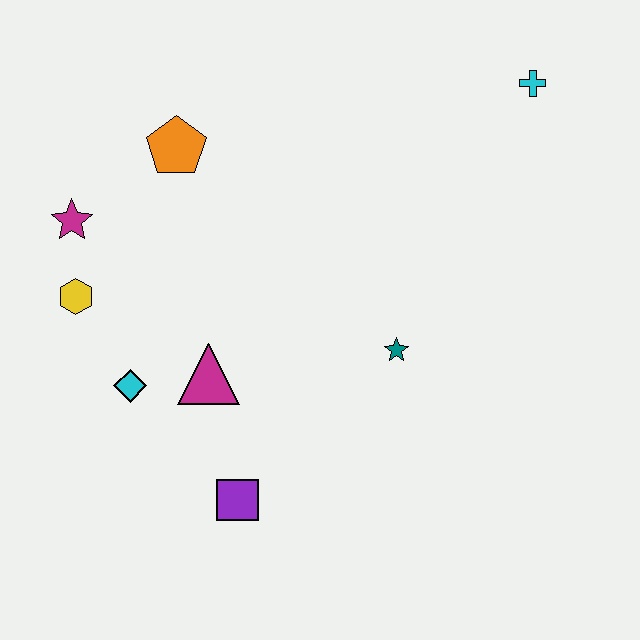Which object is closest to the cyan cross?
The teal star is closest to the cyan cross.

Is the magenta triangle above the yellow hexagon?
No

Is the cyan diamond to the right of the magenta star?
Yes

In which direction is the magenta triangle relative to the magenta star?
The magenta triangle is below the magenta star.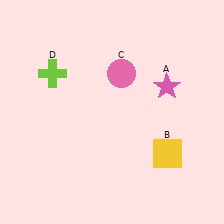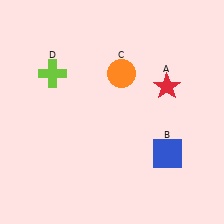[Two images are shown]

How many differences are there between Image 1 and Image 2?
There are 3 differences between the two images.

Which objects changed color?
A changed from pink to red. B changed from yellow to blue. C changed from pink to orange.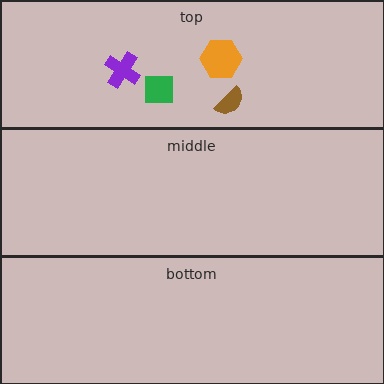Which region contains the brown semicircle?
The top region.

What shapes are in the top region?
The brown semicircle, the purple cross, the green square, the orange hexagon.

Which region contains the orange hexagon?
The top region.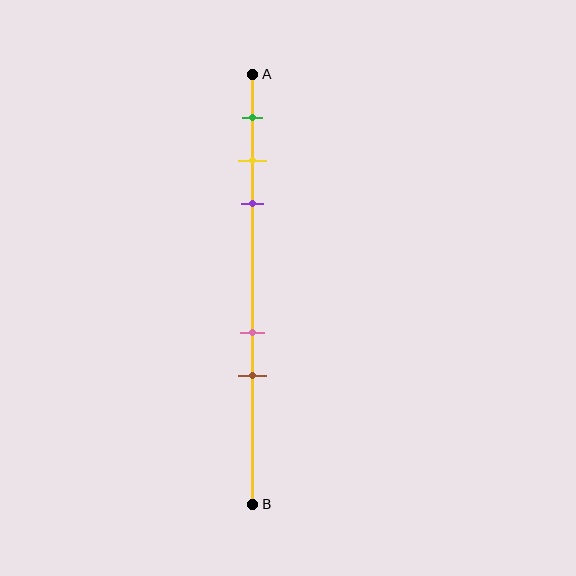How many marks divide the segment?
There are 5 marks dividing the segment.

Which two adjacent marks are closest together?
The yellow and purple marks are the closest adjacent pair.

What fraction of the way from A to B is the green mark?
The green mark is approximately 10% (0.1) of the way from A to B.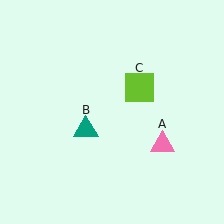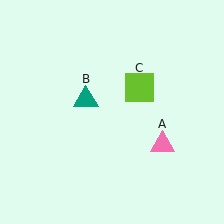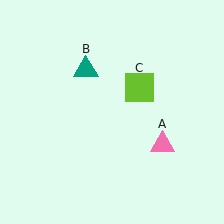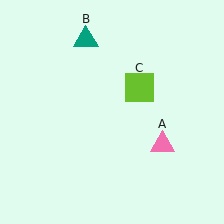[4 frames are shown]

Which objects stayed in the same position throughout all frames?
Pink triangle (object A) and lime square (object C) remained stationary.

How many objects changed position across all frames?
1 object changed position: teal triangle (object B).